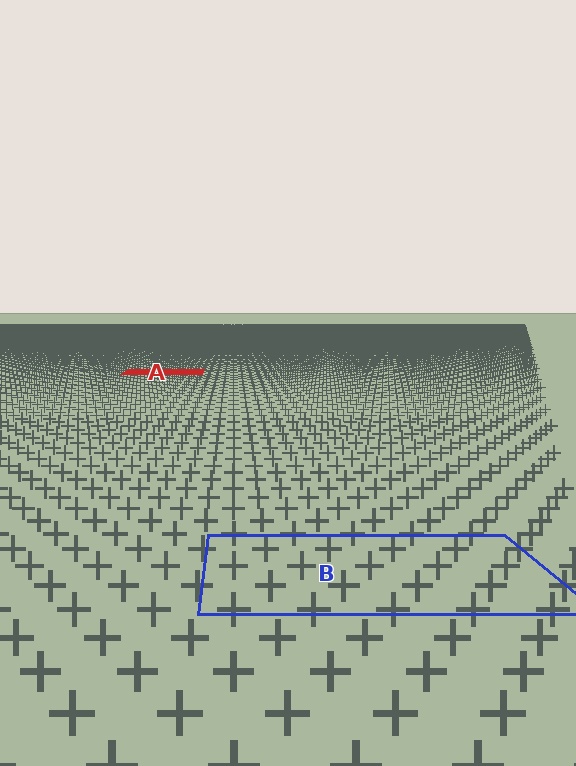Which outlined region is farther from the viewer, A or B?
Region A is farther from the viewer — the texture elements inside it appear smaller and more densely packed.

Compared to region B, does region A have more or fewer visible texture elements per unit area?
Region A has more texture elements per unit area — they are packed more densely because it is farther away.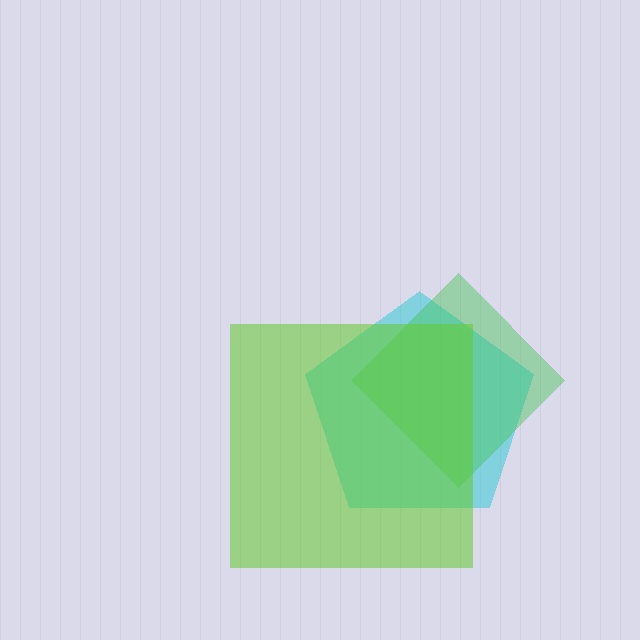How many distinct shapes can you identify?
There are 3 distinct shapes: a cyan pentagon, a green diamond, a lime square.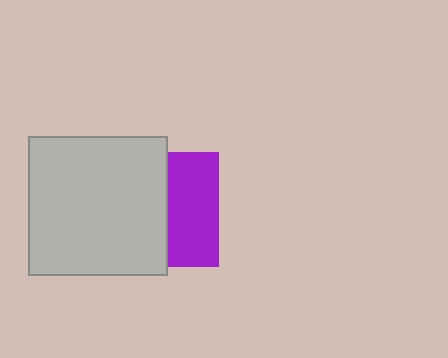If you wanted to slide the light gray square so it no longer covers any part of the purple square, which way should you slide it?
Slide it left — that is the most direct way to separate the two shapes.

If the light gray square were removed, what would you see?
You would see the complete purple square.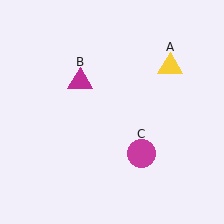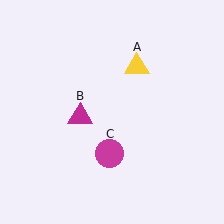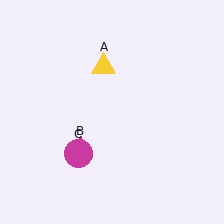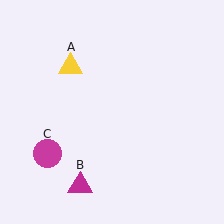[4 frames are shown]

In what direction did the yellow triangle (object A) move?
The yellow triangle (object A) moved left.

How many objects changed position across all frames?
3 objects changed position: yellow triangle (object A), magenta triangle (object B), magenta circle (object C).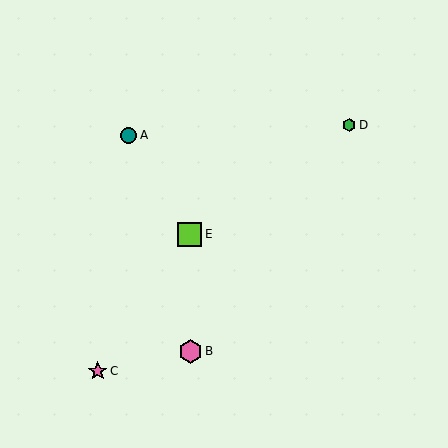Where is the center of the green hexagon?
The center of the green hexagon is at (349, 125).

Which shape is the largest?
The lime square (labeled E) is the largest.